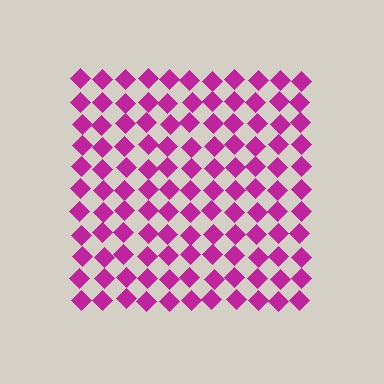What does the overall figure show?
The overall figure shows a square.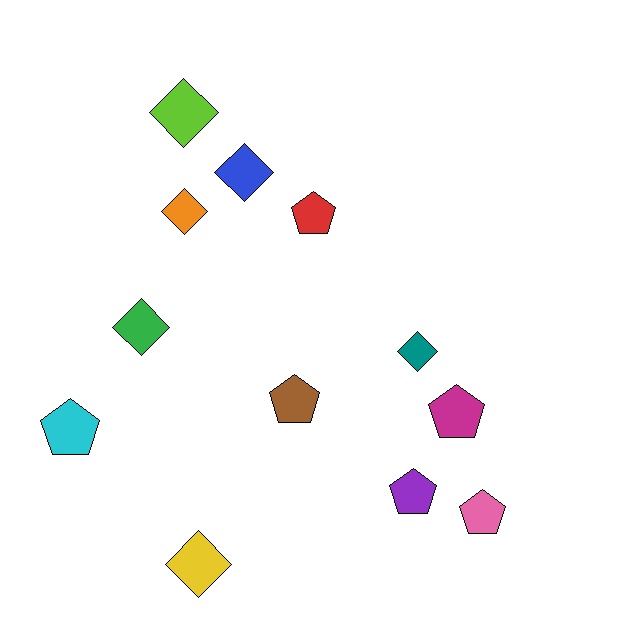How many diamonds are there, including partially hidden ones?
There are 6 diamonds.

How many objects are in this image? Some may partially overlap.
There are 12 objects.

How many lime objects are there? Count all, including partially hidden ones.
There is 1 lime object.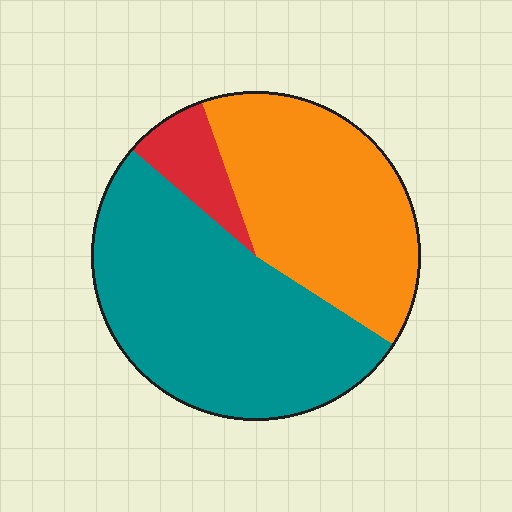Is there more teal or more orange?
Teal.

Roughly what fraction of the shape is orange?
Orange covers 39% of the shape.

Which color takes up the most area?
Teal, at roughly 50%.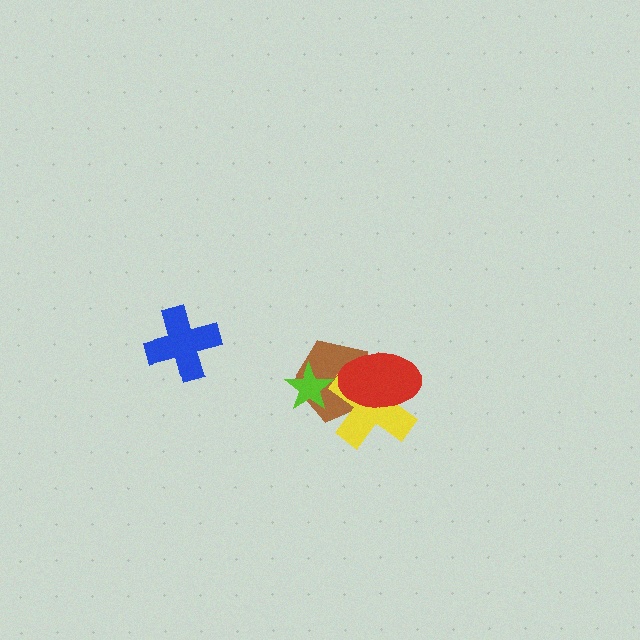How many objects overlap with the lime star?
1 object overlaps with the lime star.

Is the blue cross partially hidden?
No, no other shape covers it.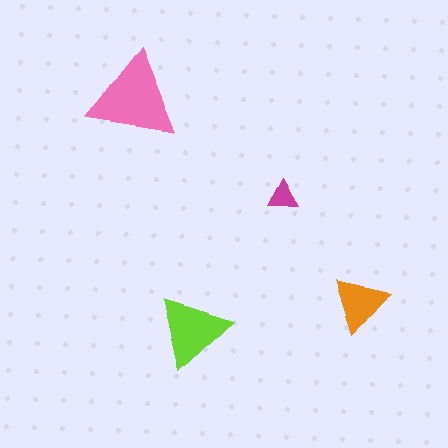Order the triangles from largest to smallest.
the pink one, the lime one, the orange one, the magenta one.